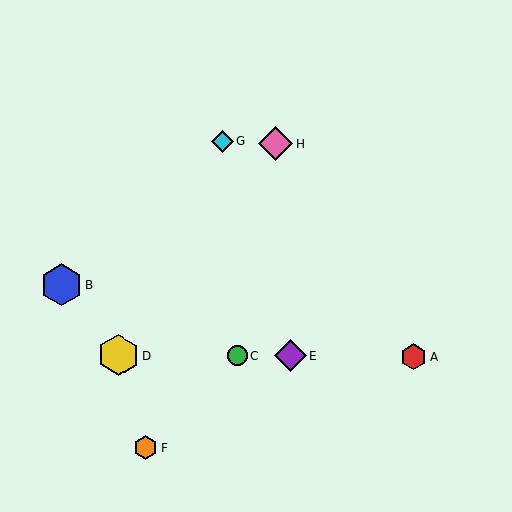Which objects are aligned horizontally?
Objects A, C, D, E are aligned horizontally.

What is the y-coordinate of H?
Object H is at y≈144.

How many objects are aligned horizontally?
4 objects (A, C, D, E) are aligned horizontally.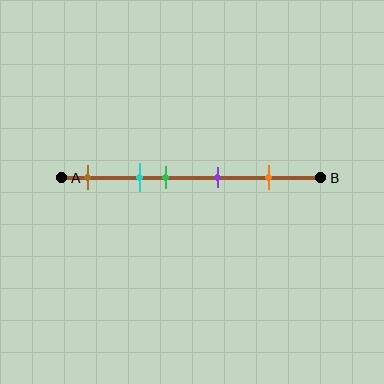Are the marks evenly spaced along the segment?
No, the marks are not evenly spaced.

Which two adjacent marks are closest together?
The cyan and green marks are the closest adjacent pair.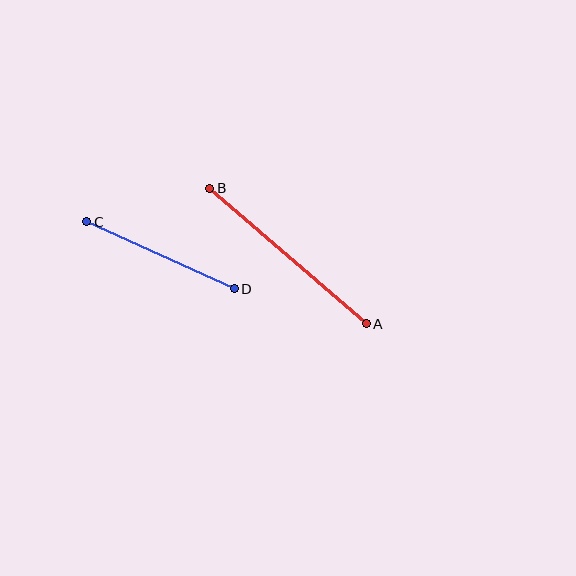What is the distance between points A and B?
The distance is approximately 207 pixels.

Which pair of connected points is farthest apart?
Points A and B are farthest apart.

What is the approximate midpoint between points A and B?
The midpoint is at approximately (288, 256) pixels.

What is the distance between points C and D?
The distance is approximately 162 pixels.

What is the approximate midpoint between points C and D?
The midpoint is at approximately (161, 255) pixels.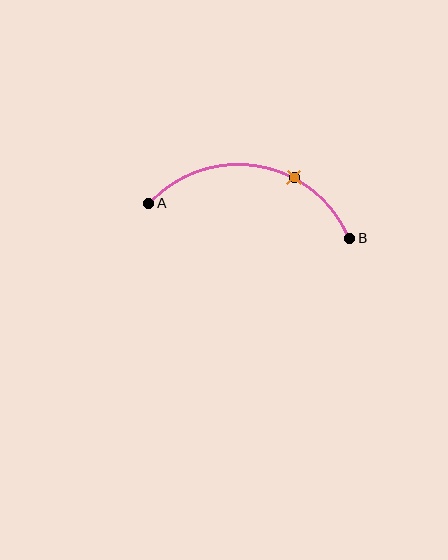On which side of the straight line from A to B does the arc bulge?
The arc bulges above the straight line connecting A and B.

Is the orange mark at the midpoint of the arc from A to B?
No. The orange mark lies on the arc but is closer to endpoint B. The arc midpoint would be at the point on the curve equidistant along the arc from both A and B.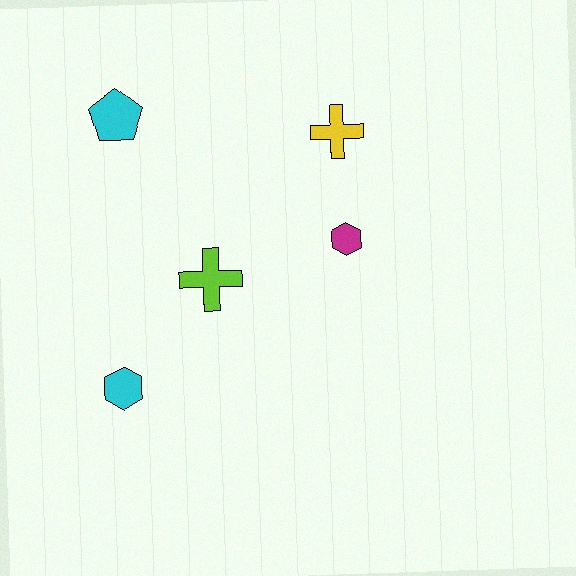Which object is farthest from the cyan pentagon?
The cyan hexagon is farthest from the cyan pentagon.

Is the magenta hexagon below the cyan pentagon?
Yes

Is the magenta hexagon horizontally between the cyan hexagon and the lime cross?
No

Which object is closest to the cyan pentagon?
The lime cross is closest to the cyan pentagon.